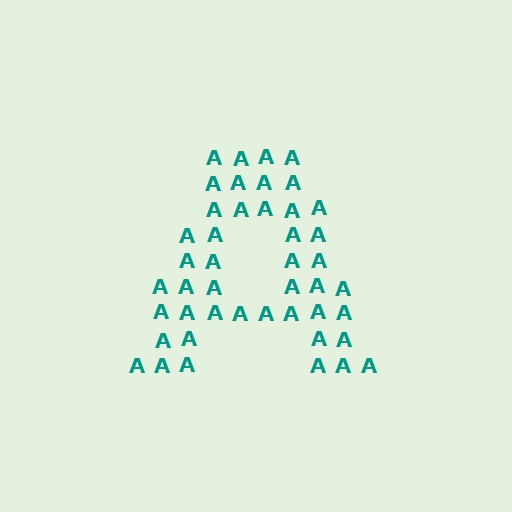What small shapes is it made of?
It is made of small letter A's.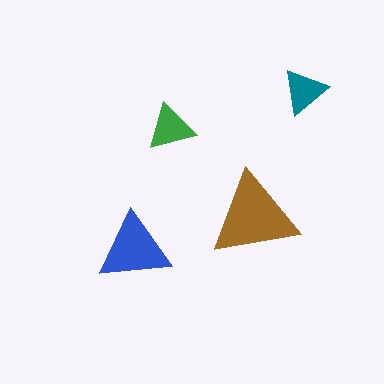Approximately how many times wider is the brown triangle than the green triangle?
About 2 times wider.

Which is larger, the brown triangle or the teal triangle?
The brown one.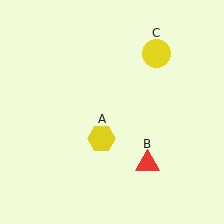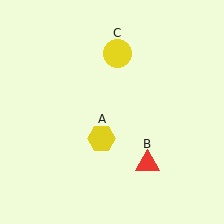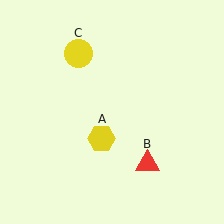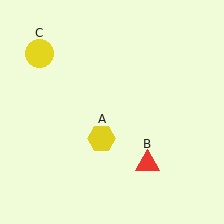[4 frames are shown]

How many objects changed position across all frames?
1 object changed position: yellow circle (object C).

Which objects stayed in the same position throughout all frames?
Yellow hexagon (object A) and red triangle (object B) remained stationary.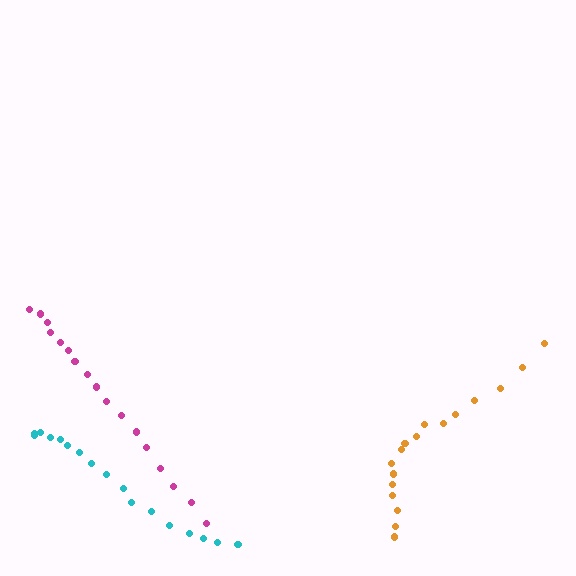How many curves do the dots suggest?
There are 3 distinct paths.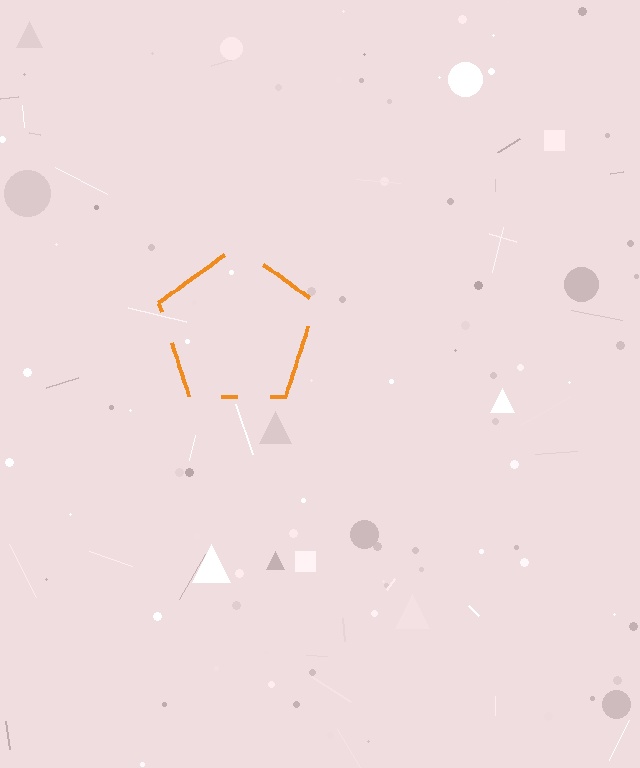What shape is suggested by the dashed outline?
The dashed outline suggests a pentagon.